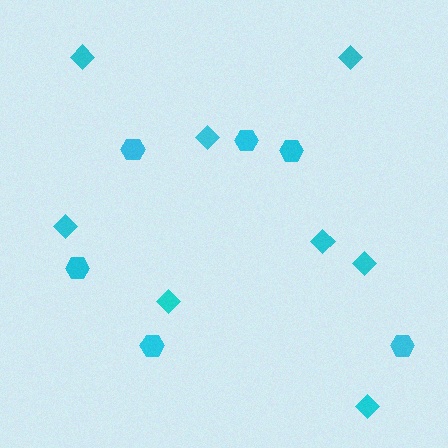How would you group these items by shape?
There are 2 groups: one group of hexagons (6) and one group of diamonds (8).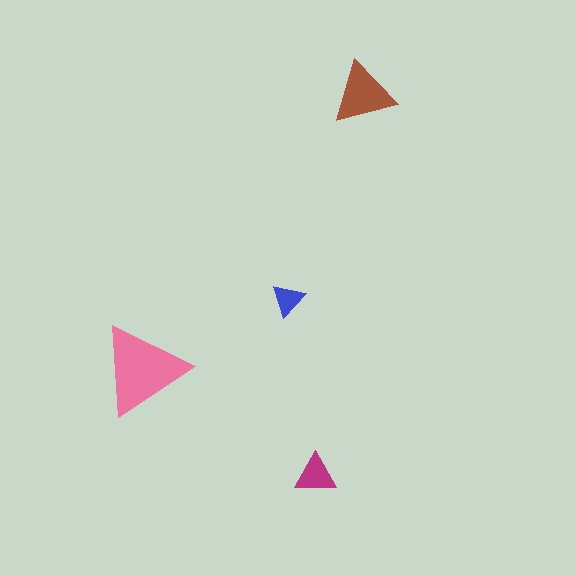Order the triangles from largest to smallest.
the pink one, the brown one, the magenta one, the blue one.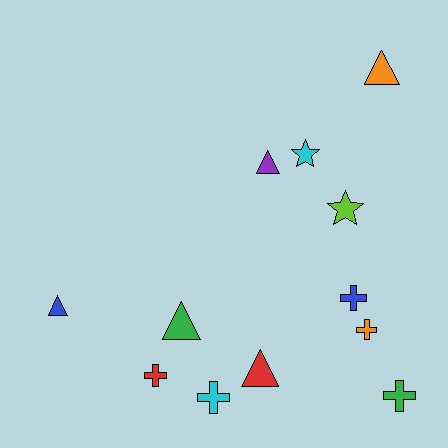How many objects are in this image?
There are 12 objects.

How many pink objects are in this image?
There are no pink objects.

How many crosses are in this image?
There are 5 crosses.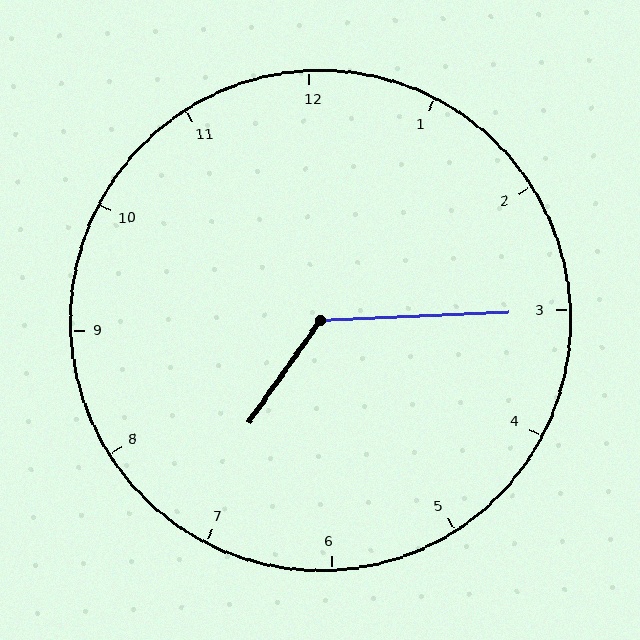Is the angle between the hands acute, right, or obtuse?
It is obtuse.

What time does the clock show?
7:15.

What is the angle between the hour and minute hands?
Approximately 128 degrees.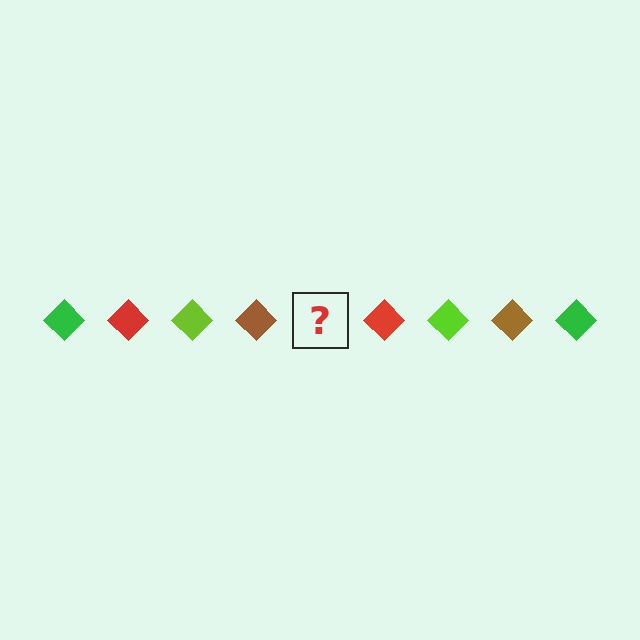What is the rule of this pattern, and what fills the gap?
The rule is that the pattern cycles through green, red, lime, brown diamonds. The gap should be filled with a green diamond.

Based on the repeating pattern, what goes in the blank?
The blank should be a green diamond.